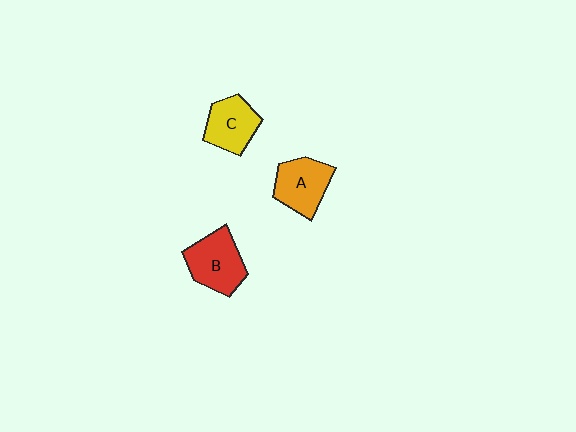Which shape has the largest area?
Shape B (red).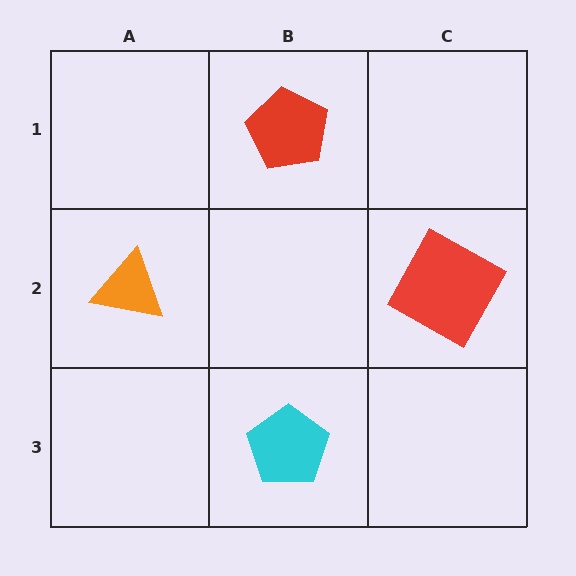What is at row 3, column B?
A cyan pentagon.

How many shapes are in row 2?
2 shapes.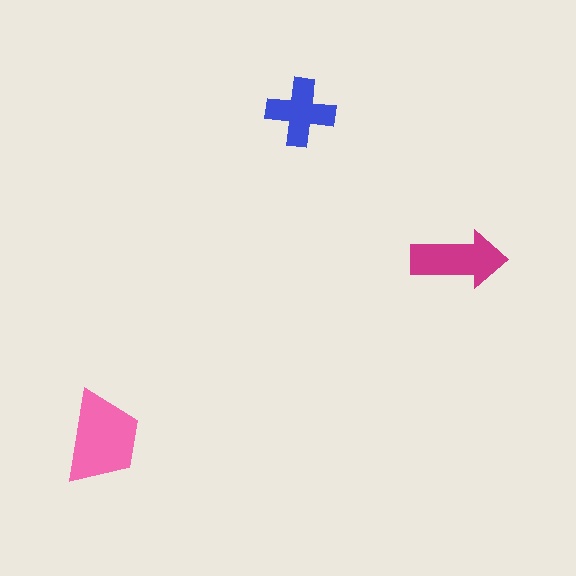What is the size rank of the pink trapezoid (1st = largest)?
1st.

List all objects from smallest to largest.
The blue cross, the magenta arrow, the pink trapezoid.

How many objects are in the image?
There are 3 objects in the image.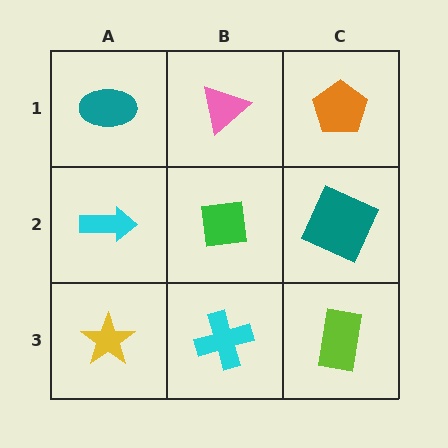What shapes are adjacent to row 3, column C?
A teal square (row 2, column C), a cyan cross (row 3, column B).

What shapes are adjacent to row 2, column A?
A teal ellipse (row 1, column A), a yellow star (row 3, column A), a green square (row 2, column B).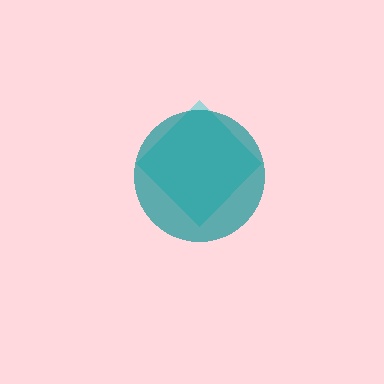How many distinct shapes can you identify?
There are 2 distinct shapes: a cyan diamond, a teal circle.